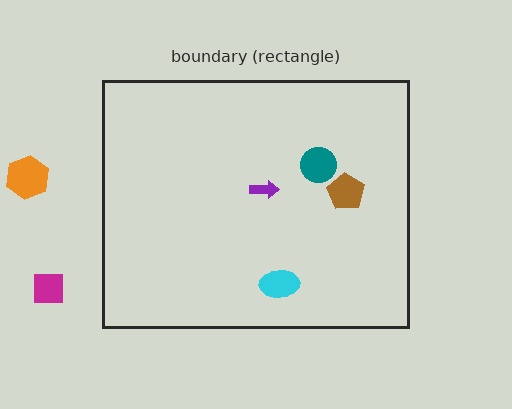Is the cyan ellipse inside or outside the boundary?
Inside.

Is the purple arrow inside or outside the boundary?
Inside.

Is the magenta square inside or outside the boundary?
Outside.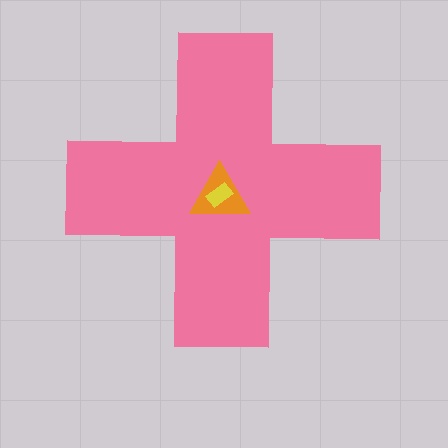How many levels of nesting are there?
3.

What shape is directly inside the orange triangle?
The yellow rectangle.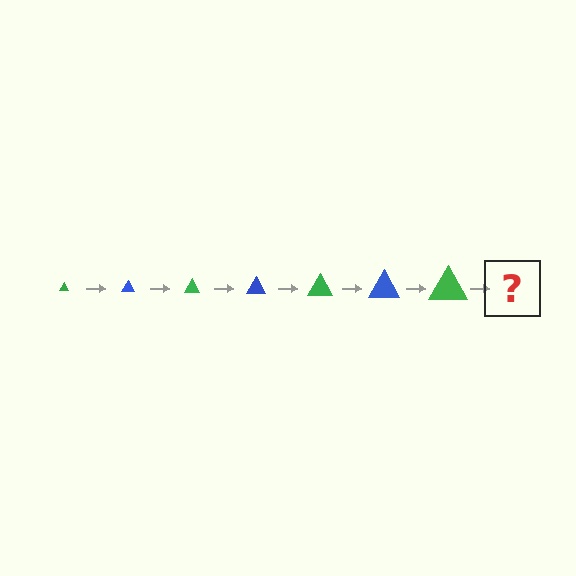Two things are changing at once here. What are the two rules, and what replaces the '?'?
The two rules are that the triangle grows larger each step and the color cycles through green and blue. The '?' should be a blue triangle, larger than the previous one.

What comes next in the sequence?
The next element should be a blue triangle, larger than the previous one.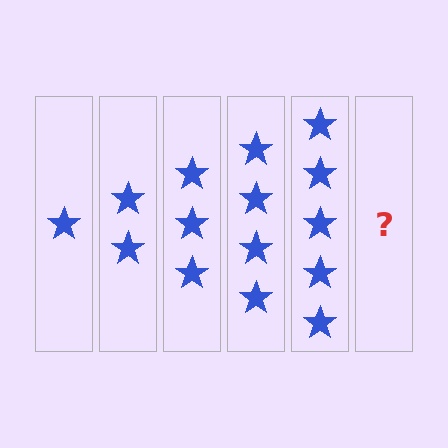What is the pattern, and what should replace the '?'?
The pattern is that each step adds one more star. The '?' should be 6 stars.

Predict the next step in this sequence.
The next step is 6 stars.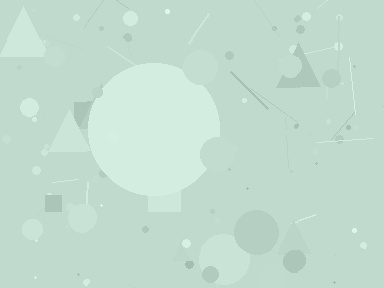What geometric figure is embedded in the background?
A circle is embedded in the background.